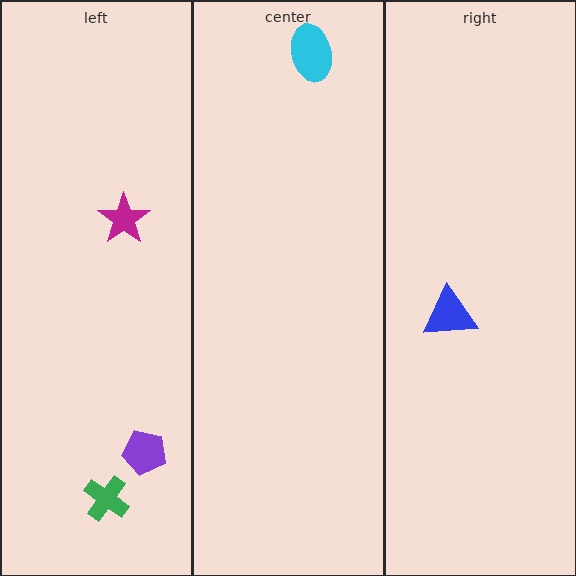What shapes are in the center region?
The cyan ellipse.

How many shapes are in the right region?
1.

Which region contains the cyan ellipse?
The center region.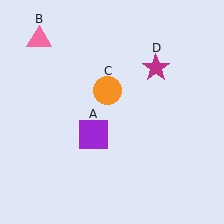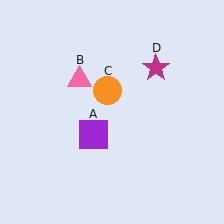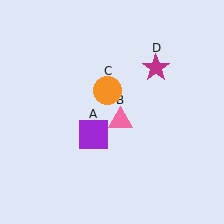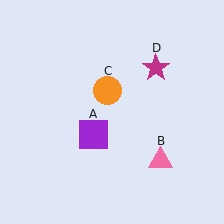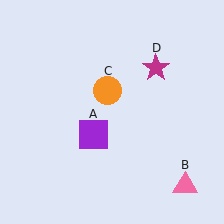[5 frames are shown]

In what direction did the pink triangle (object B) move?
The pink triangle (object B) moved down and to the right.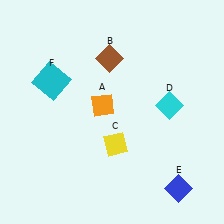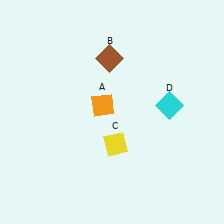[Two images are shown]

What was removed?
The cyan square (F), the blue diamond (E) were removed in Image 2.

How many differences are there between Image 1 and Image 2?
There are 2 differences between the two images.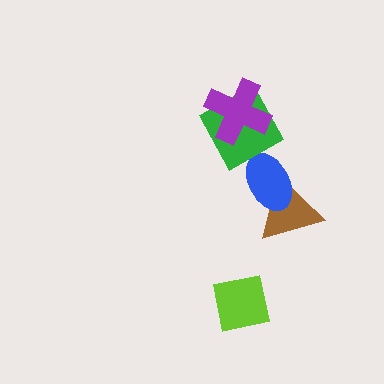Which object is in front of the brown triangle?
The blue ellipse is in front of the brown triangle.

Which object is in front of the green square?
The purple cross is in front of the green square.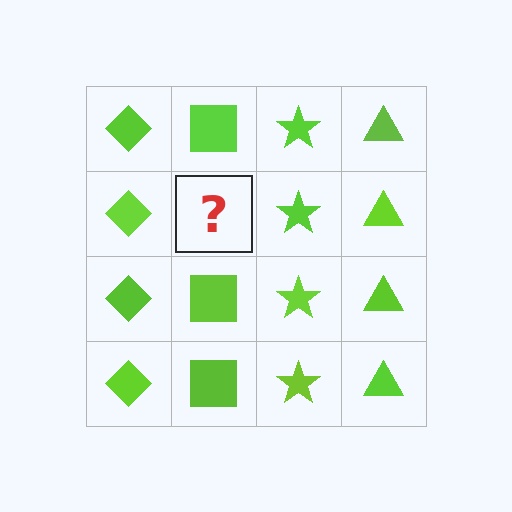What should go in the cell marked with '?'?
The missing cell should contain a lime square.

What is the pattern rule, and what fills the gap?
The rule is that each column has a consistent shape. The gap should be filled with a lime square.